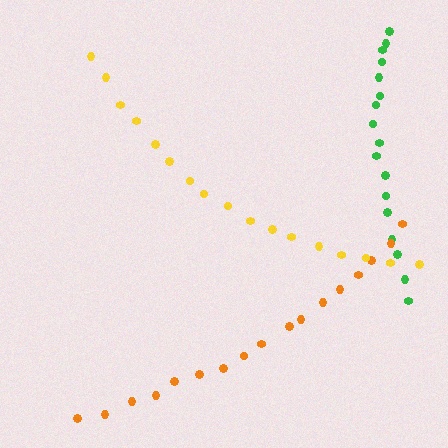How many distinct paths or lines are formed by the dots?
There are 3 distinct paths.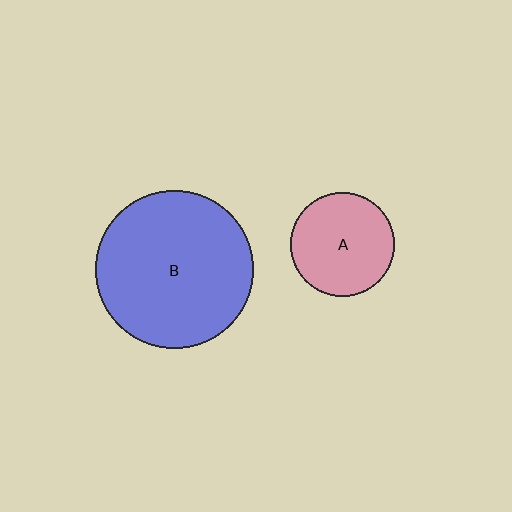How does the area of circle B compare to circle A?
Approximately 2.3 times.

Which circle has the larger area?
Circle B (blue).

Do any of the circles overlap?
No, none of the circles overlap.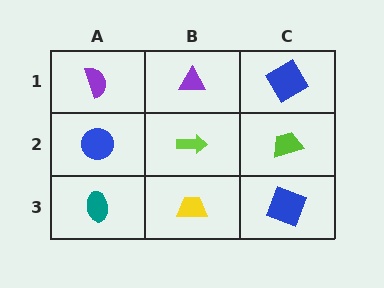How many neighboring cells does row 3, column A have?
2.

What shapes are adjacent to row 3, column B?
A lime arrow (row 2, column B), a teal ellipse (row 3, column A), a blue square (row 3, column C).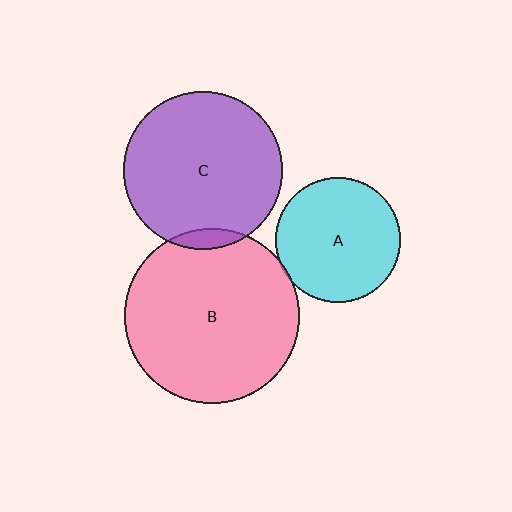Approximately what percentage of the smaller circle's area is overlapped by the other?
Approximately 5%.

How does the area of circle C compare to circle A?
Approximately 1.6 times.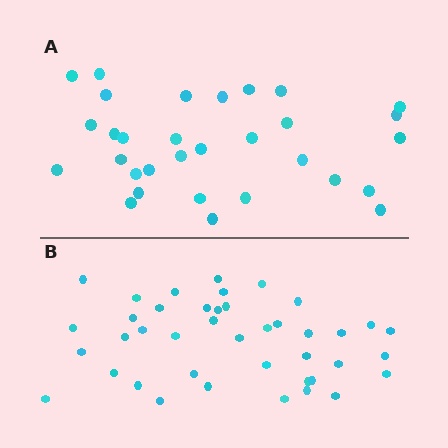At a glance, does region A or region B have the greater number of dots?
Region B (the bottom region) has more dots.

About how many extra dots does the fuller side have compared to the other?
Region B has roughly 10 or so more dots than region A.